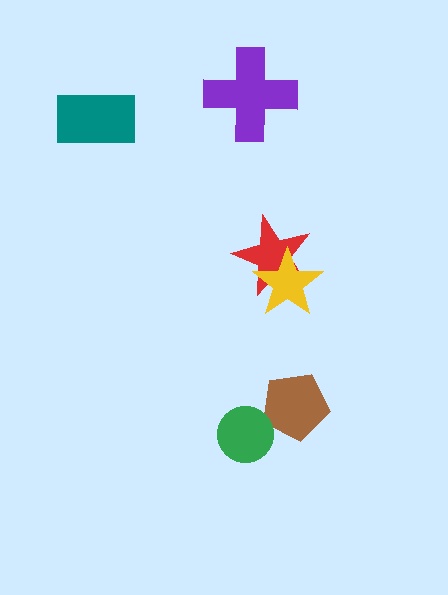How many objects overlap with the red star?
1 object overlaps with the red star.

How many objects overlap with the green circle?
0 objects overlap with the green circle.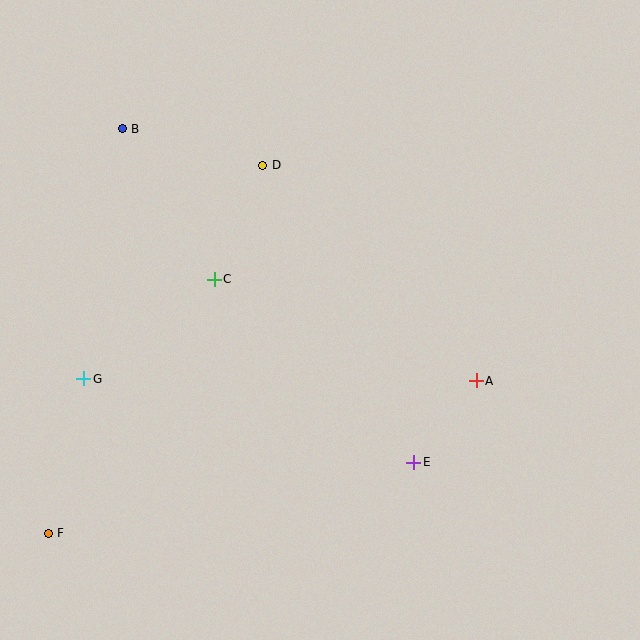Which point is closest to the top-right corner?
Point D is closest to the top-right corner.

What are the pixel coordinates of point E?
Point E is at (414, 462).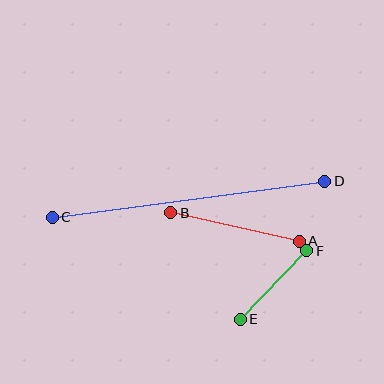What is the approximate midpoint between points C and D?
The midpoint is at approximately (188, 199) pixels.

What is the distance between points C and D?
The distance is approximately 275 pixels.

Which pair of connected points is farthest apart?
Points C and D are farthest apart.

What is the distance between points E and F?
The distance is approximately 95 pixels.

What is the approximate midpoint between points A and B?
The midpoint is at approximately (235, 227) pixels.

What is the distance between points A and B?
The distance is approximately 132 pixels.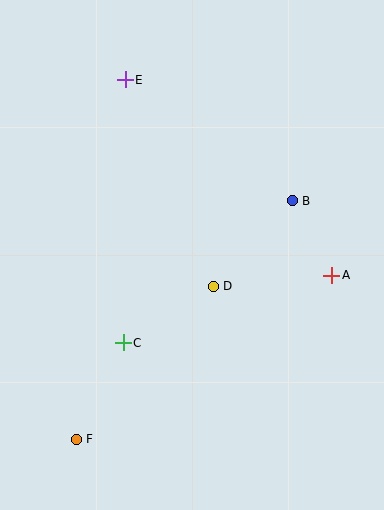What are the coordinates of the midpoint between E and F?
The midpoint between E and F is at (101, 259).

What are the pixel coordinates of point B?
Point B is at (292, 201).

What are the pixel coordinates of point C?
Point C is at (123, 343).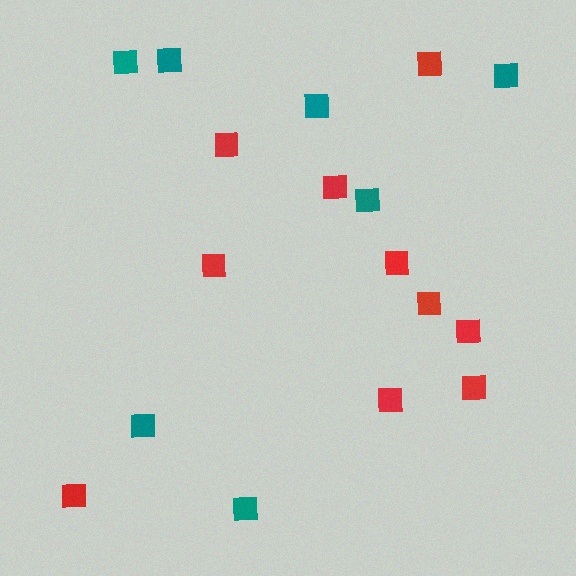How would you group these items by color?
There are 2 groups: one group of teal squares (7) and one group of red squares (10).